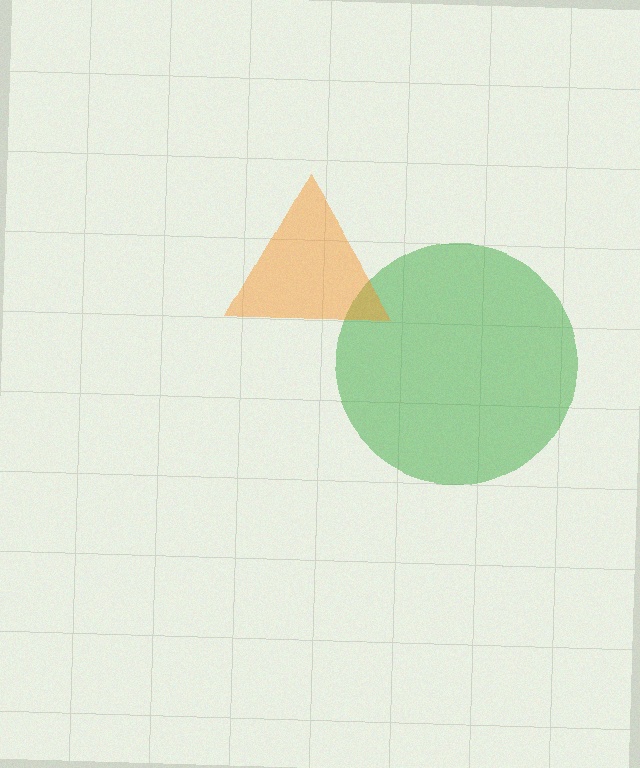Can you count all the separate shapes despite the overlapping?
Yes, there are 2 separate shapes.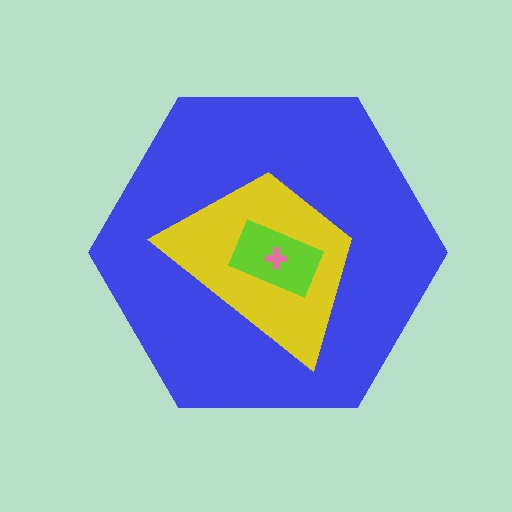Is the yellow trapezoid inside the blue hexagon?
Yes.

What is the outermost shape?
The blue hexagon.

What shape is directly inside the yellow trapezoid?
The lime rectangle.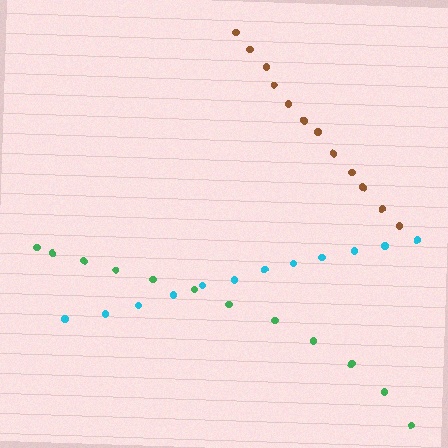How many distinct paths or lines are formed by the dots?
There are 3 distinct paths.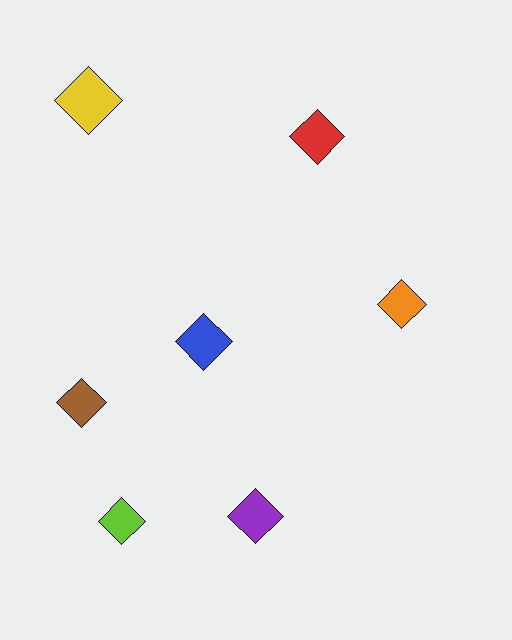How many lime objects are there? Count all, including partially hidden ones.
There is 1 lime object.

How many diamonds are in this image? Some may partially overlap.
There are 7 diamonds.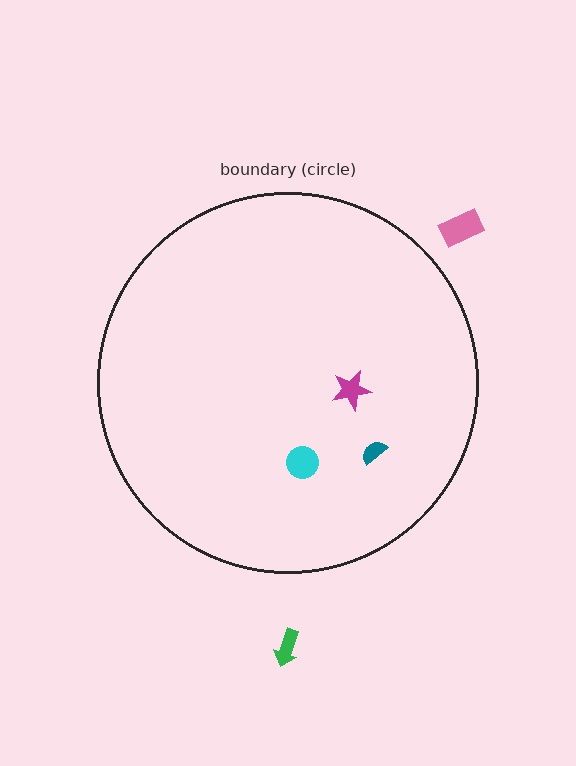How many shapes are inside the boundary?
3 inside, 2 outside.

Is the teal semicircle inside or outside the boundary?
Inside.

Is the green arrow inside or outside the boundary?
Outside.